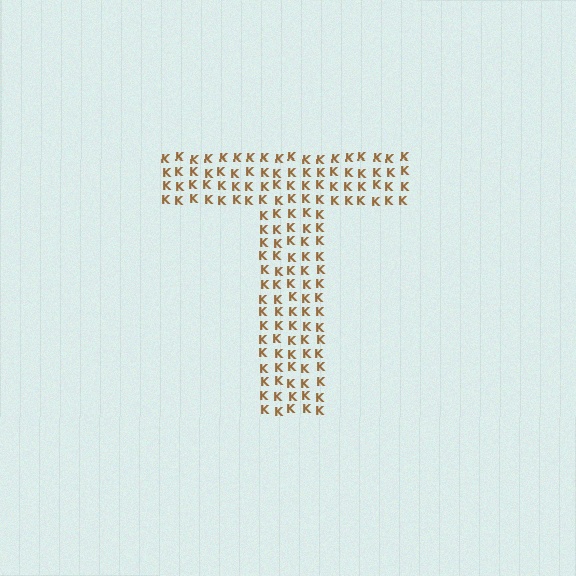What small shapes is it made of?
It is made of small letter K's.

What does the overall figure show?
The overall figure shows the letter T.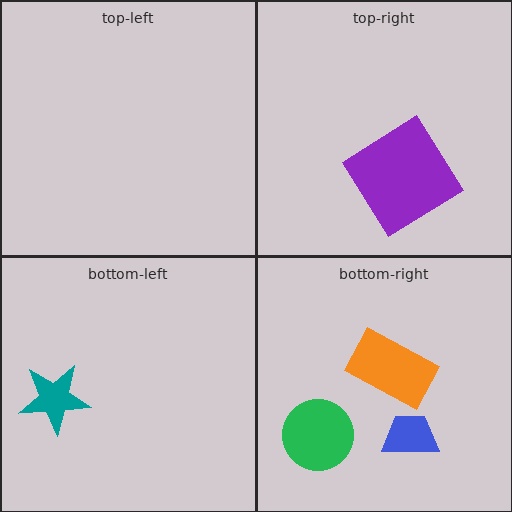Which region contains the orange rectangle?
The bottom-right region.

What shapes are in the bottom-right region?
The green circle, the blue trapezoid, the orange rectangle.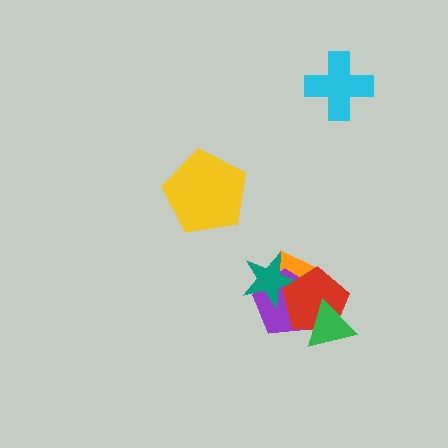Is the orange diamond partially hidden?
Yes, it is partially covered by another shape.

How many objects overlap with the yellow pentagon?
0 objects overlap with the yellow pentagon.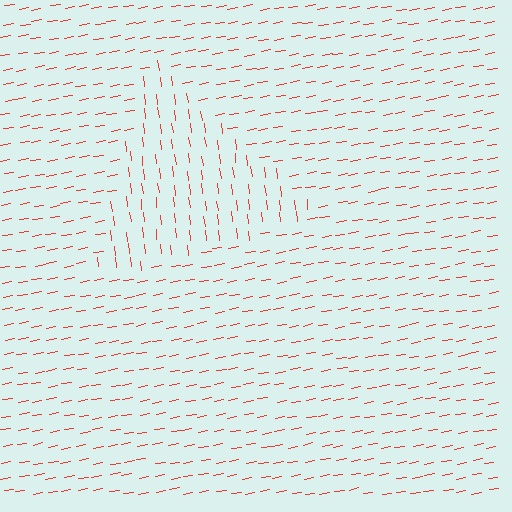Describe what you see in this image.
The image is filled with small red line segments. A triangle region in the image has lines oriented differently from the surrounding lines, creating a visible texture boundary.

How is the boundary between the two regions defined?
The boundary is defined purely by a change in line orientation (approximately 87 degrees difference). All lines are the same color and thickness.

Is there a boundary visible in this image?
Yes, there is a texture boundary formed by a change in line orientation.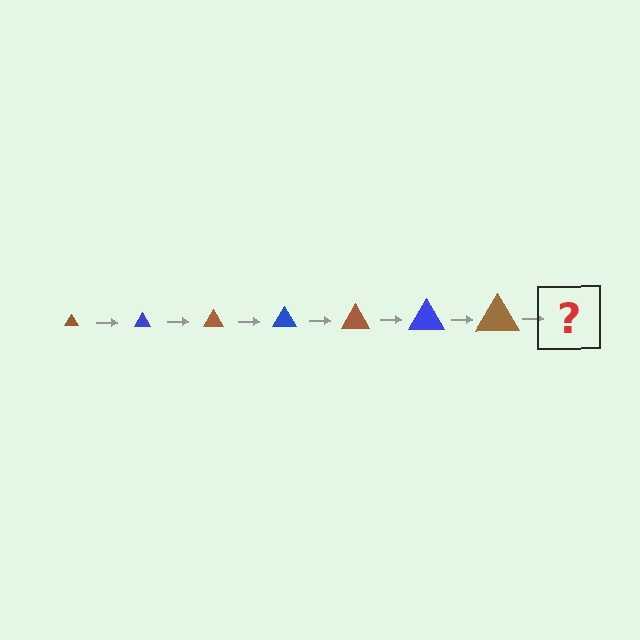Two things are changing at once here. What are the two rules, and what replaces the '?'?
The two rules are that the triangle grows larger each step and the color cycles through brown and blue. The '?' should be a blue triangle, larger than the previous one.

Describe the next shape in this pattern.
It should be a blue triangle, larger than the previous one.